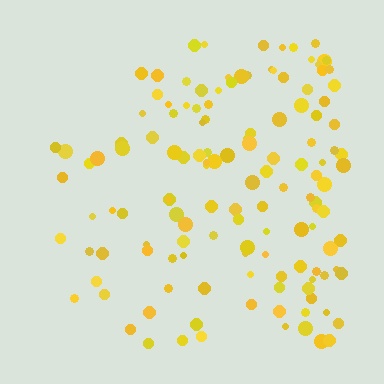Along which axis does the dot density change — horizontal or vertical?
Horizontal.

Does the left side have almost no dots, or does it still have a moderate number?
Still a moderate number, just noticeably fewer than the right.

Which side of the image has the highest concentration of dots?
The right.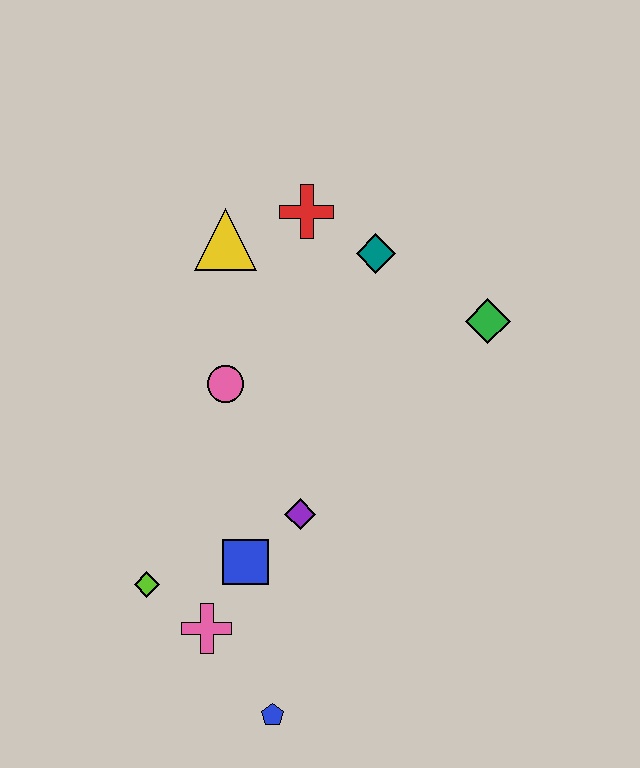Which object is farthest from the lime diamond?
The green diamond is farthest from the lime diamond.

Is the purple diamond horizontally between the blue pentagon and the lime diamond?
No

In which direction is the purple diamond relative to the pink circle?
The purple diamond is below the pink circle.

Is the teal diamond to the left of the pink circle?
No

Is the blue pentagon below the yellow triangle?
Yes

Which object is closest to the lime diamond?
The pink cross is closest to the lime diamond.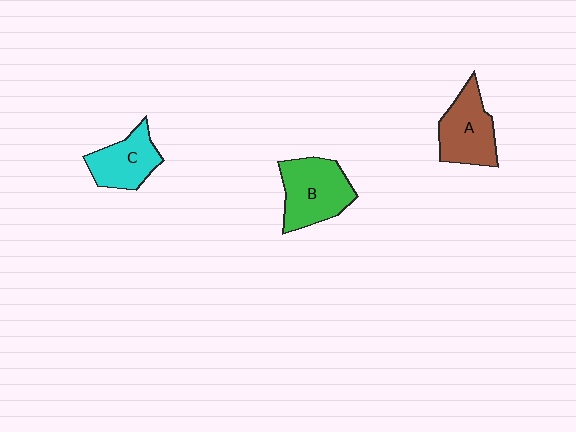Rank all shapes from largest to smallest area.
From largest to smallest: B (green), A (brown), C (cyan).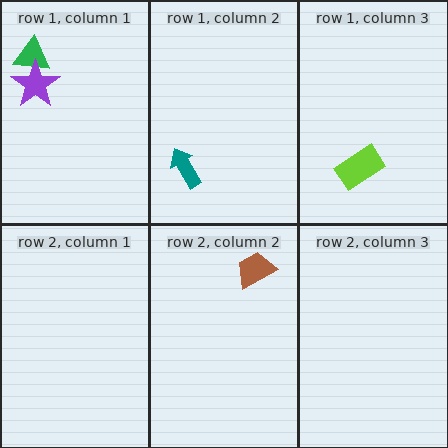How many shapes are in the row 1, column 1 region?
2.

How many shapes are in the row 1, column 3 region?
1.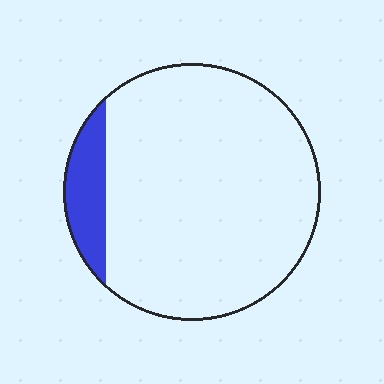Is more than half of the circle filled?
No.